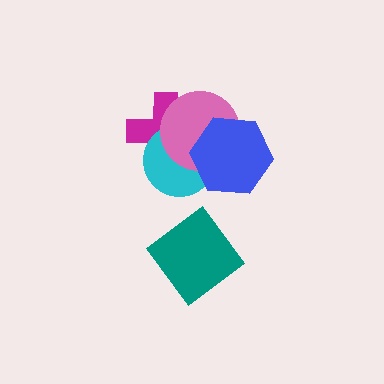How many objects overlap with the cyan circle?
3 objects overlap with the cyan circle.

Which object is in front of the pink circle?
The blue hexagon is in front of the pink circle.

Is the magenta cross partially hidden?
Yes, it is partially covered by another shape.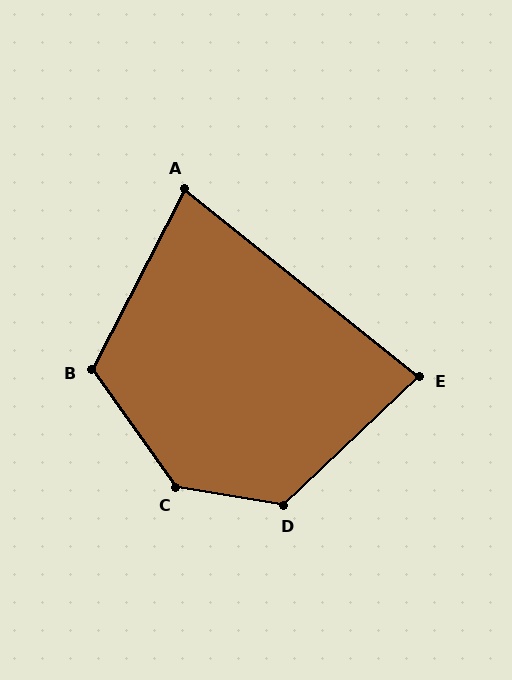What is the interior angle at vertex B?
Approximately 117 degrees (obtuse).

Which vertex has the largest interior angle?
C, at approximately 135 degrees.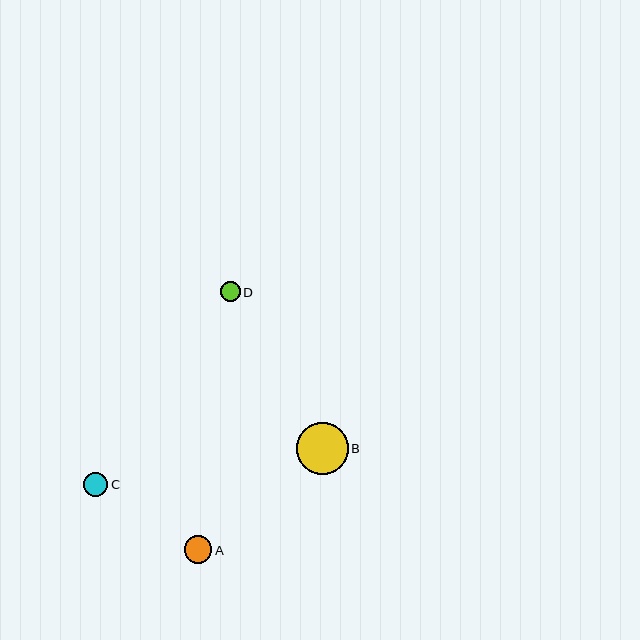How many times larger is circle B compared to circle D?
Circle B is approximately 2.6 times the size of circle D.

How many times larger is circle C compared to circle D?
Circle C is approximately 1.2 times the size of circle D.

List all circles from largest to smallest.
From largest to smallest: B, A, C, D.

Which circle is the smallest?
Circle D is the smallest with a size of approximately 20 pixels.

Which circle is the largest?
Circle B is the largest with a size of approximately 52 pixels.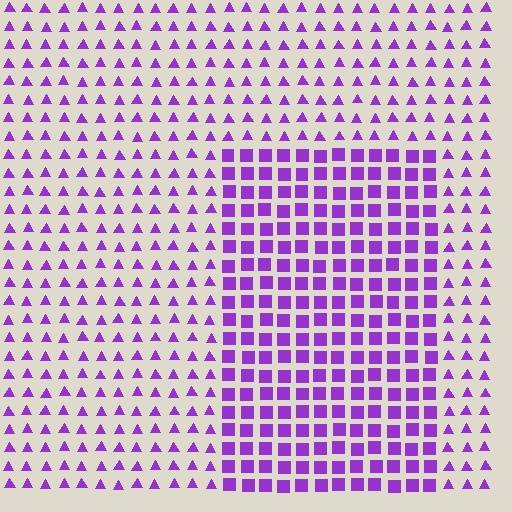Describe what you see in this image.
The image is filled with small purple elements arranged in a uniform grid. A rectangle-shaped region contains squares, while the surrounding area contains triangles. The boundary is defined purely by the change in element shape.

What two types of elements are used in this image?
The image uses squares inside the rectangle region and triangles outside it.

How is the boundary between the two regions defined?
The boundary is defined by a change in element shape: squares inside vs. triangles outside. All elements share the same color and spacing.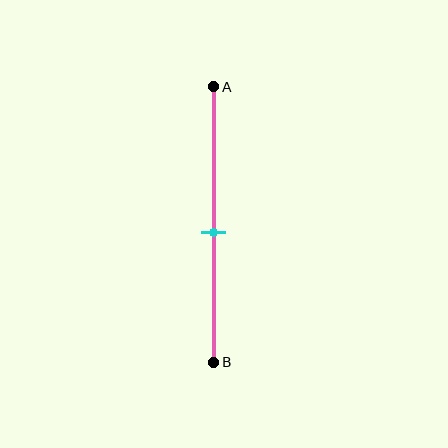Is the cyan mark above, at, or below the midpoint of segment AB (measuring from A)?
The cyan mark is approximately at the midpoint of segment AB.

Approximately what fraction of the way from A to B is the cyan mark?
The cyan mark is approximately 55% of the way from A to B.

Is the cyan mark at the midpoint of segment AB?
Yes, the mark is approximately at the midpoint.